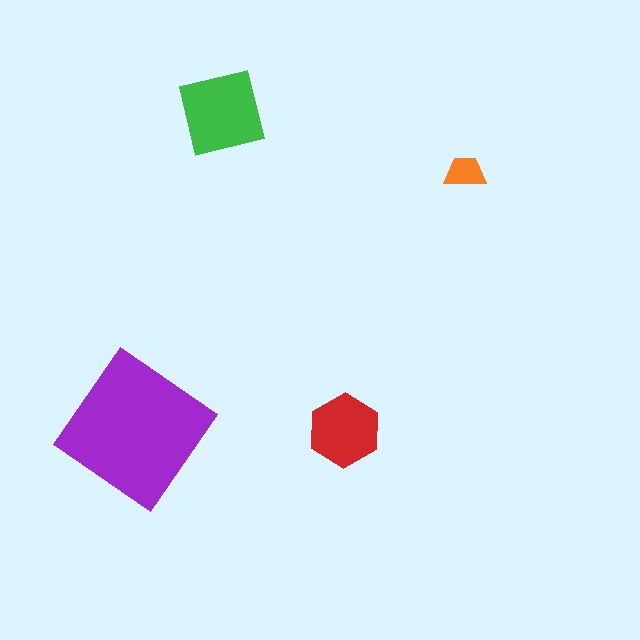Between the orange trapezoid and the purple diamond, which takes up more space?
The purple diamond.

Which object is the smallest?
The orange trapezoid.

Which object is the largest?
The purple diamond.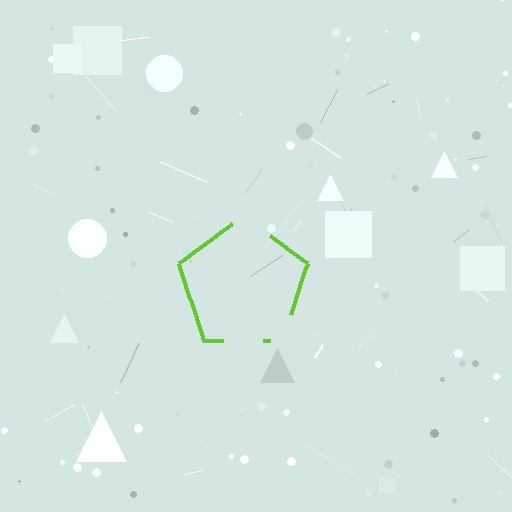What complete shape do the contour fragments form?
The contour fragments form a pentagon.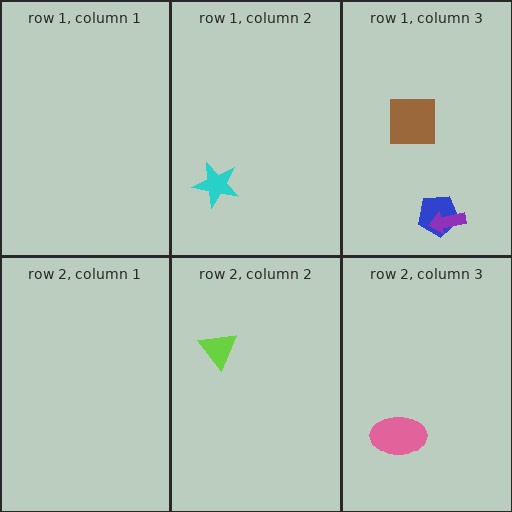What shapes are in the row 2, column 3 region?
The pink ellipse.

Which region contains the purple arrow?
The row 1, column 3 region.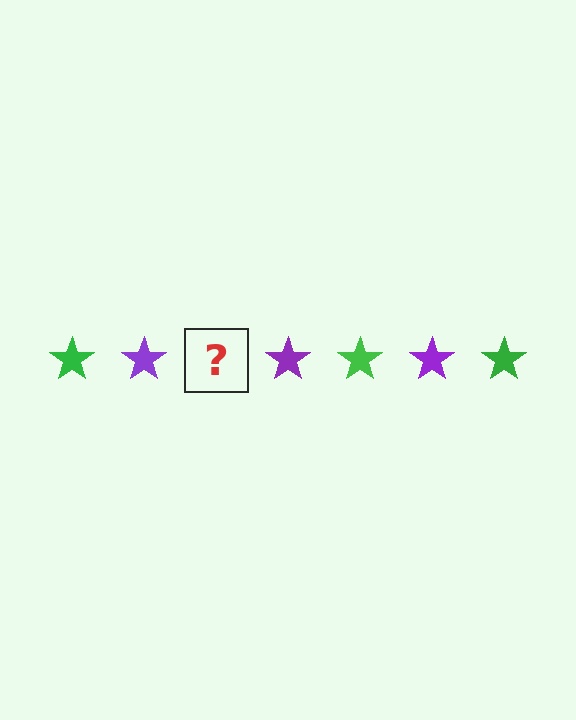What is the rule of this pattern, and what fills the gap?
The rule is that the pattern cycles through green, purple stars. The gap should be filled with a green star.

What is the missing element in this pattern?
The missing element is a green star.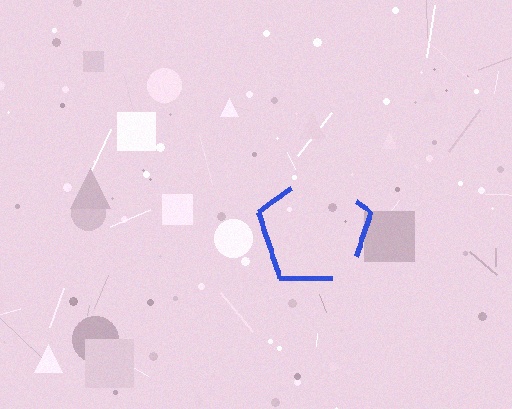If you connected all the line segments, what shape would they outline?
They would outline a pentagon.